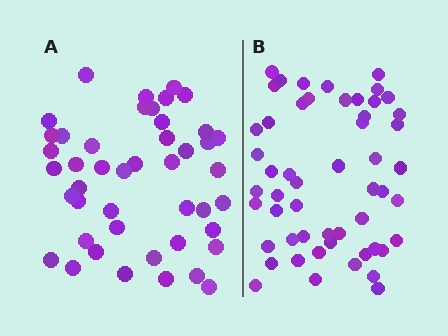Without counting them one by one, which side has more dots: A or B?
Region B (the right region) has more dots.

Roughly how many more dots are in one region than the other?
Region B has roughly 8 or so more dots than region A.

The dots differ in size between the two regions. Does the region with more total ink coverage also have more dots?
No. Region A has more total ink coverage because its dots are larger, but region B actually contains more individual dots. Total area can be misleading — the number of items is what matters here.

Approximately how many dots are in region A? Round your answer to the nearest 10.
About 40 dots. (The exact count is 45, which rounds to 40.)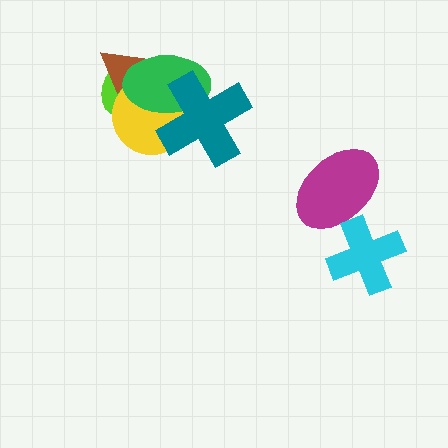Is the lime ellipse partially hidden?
Yes, it is partially covered by another shape.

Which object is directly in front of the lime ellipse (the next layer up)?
The brown triangle is directly in front of the lime ellipse.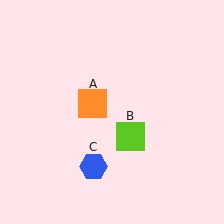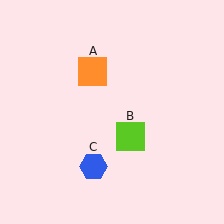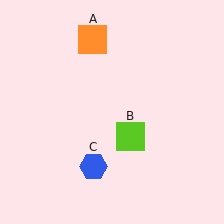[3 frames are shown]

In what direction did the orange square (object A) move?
The orange square (object A) moved up.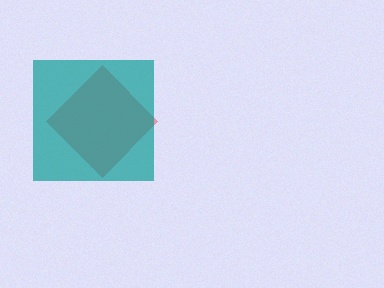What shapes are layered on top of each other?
The layered shapes are: a red diamond, a teal square.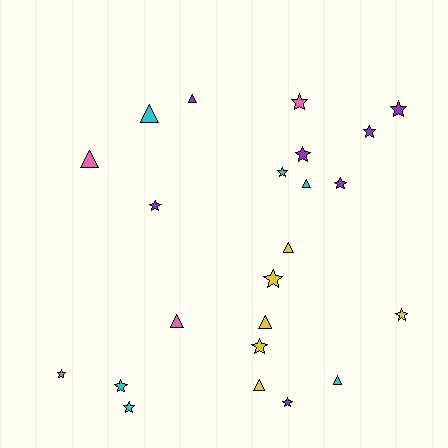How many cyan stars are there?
There are 3 cyan stars.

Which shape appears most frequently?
Star, with 14 objects.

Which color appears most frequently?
Purple, with 7 objects.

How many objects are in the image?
There are 23 objects.